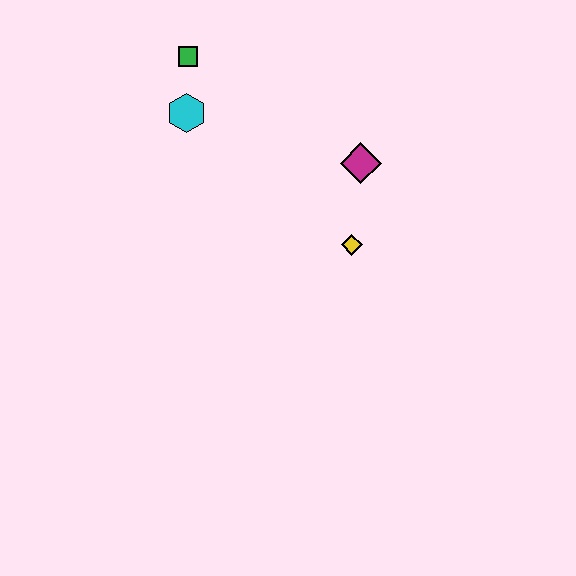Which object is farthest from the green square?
The yellow diamond is farthest from the green square.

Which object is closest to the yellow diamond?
The magenta diamond is closest to the yellow diamond.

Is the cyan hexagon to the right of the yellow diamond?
No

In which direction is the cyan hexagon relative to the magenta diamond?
The cyan hexagon is to the left of the magenta diamond.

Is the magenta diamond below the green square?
Yes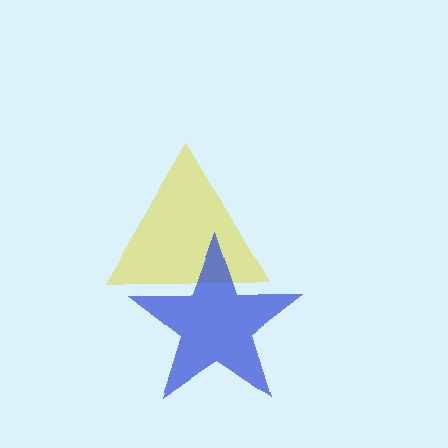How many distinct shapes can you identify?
There are 2 distinct shapes: a yellow triangle, a blue star.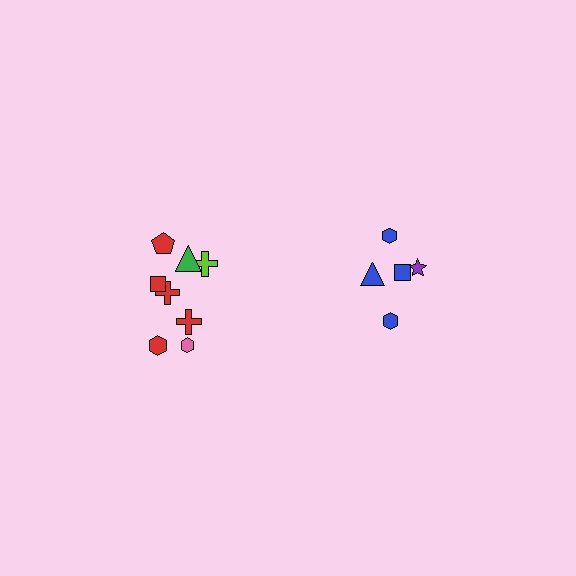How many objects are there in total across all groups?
There are 13 objects.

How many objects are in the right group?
There are 5 objects.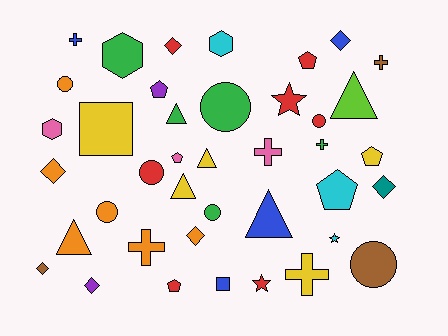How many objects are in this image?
There are 40 objects.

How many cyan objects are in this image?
There are 3 cyan objects.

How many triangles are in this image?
There are 6 triangles.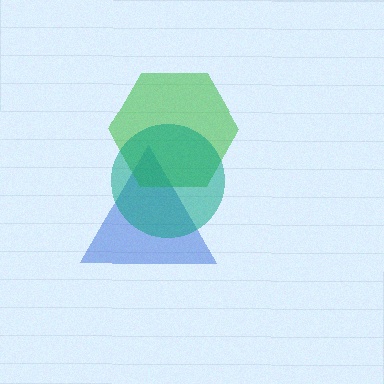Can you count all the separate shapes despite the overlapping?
Yes, there are 3 separate shapes.